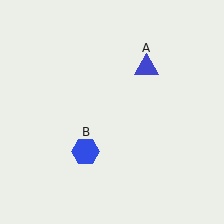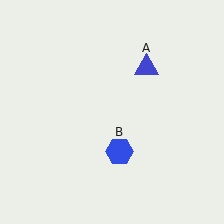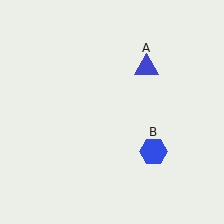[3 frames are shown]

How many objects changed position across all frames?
1 object changed position: blue hexagon (object B).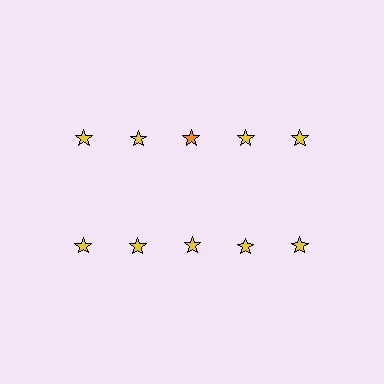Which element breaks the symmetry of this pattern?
The orange star in the top row, center column breaks the symmetry. All other shapes are yellow stars.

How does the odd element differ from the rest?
It has a different color: orange instead of yellow.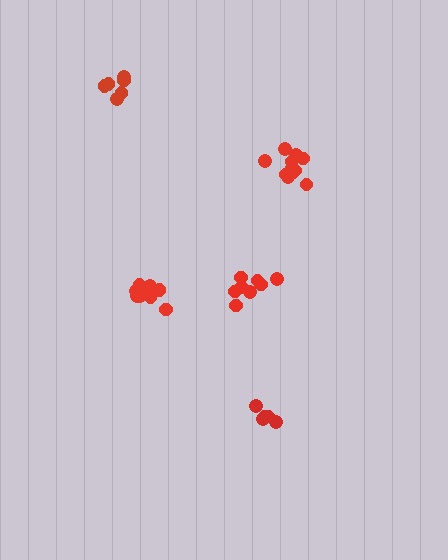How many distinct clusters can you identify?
There are 5 distinct clusters.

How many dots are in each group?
Group 1: 8 dots, Group 2: 6 dots, Group 3: 5 dots, Group 4: 11 dots, Group 5: 9 dots (39 total).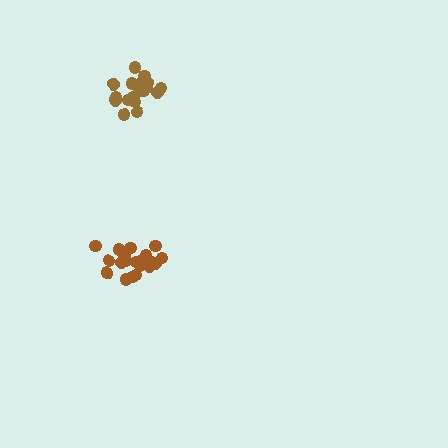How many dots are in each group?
Group 1: 19 dots, Group 2: 20 dots (39 total).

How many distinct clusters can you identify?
There are 2 distinct clusters.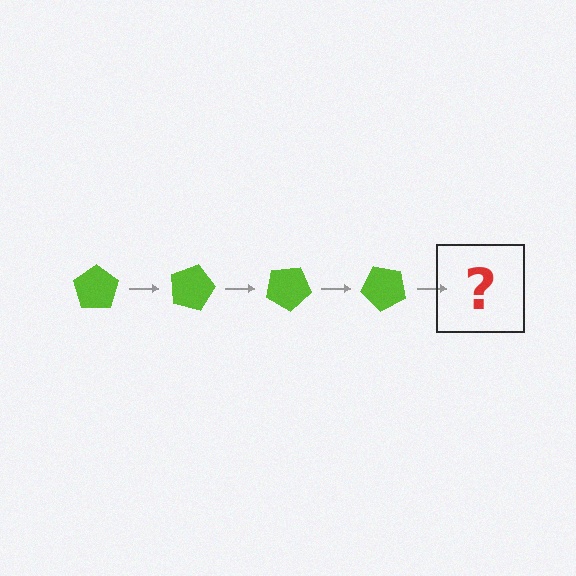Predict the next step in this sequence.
The next step is a lime pentagon rotated 60 degrees.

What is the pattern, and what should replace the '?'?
The pattern is that the pentagon rotates 15 degrees each step. The '?' should be a lime pentagon rotated 60 degrees.